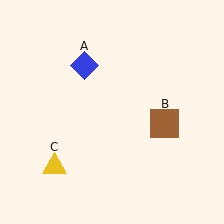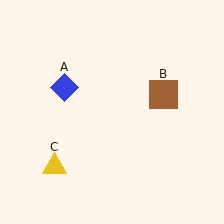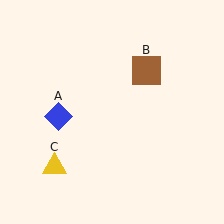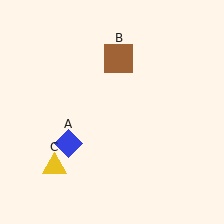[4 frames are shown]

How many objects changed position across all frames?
2 objects changed position: blue diamond (object A), brown square (object B).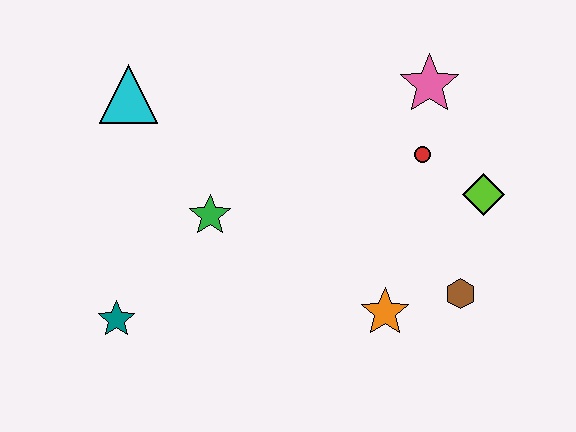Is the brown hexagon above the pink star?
No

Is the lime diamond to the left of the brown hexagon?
No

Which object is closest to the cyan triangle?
The green star is closest to the cyan triangle.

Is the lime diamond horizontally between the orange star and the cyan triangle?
No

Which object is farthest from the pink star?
The teal star is farthest from the pink star.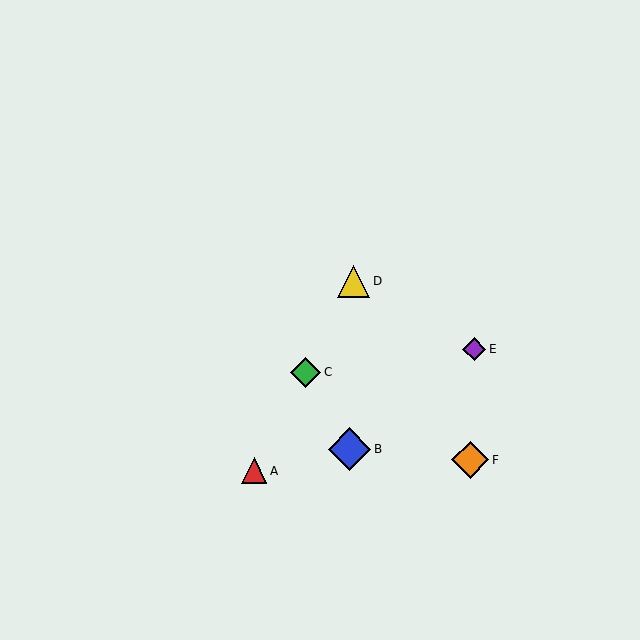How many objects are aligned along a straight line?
3 objects (A, C, D) are aligned along a straight line.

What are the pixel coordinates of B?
Object B is at (350, 449).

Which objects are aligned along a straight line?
Objects A, C, D are aligned along a straight line.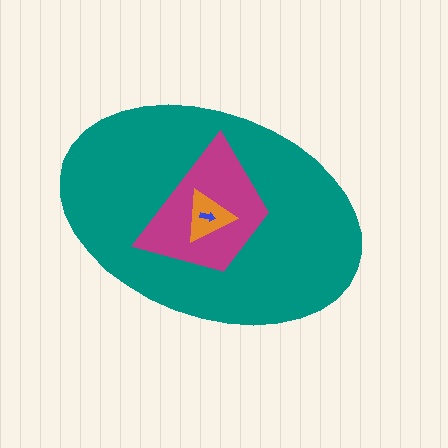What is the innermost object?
The blue arrow.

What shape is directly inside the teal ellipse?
The magenta trapezoid.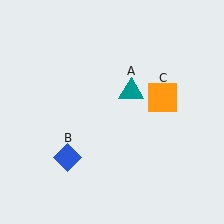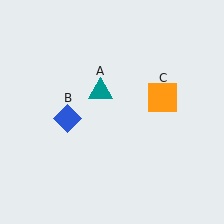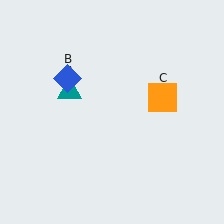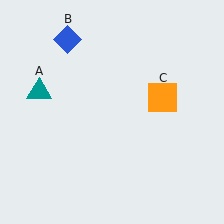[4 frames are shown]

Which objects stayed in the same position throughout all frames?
Orange square (object C) remained stationary.